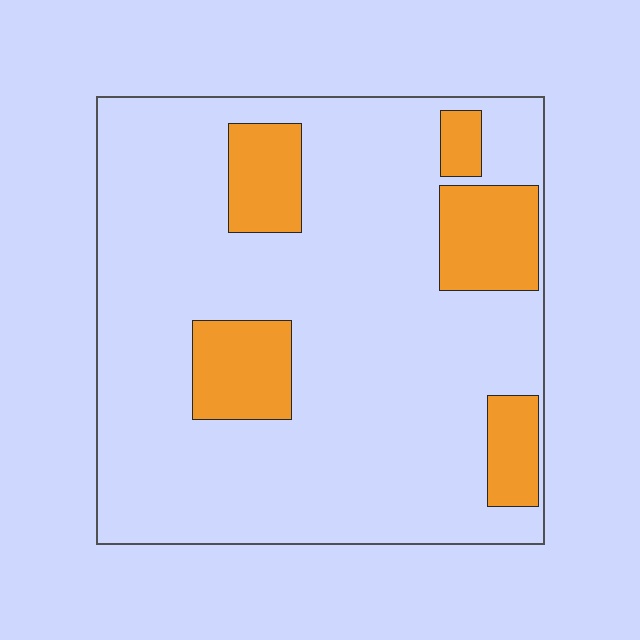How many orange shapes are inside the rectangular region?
5.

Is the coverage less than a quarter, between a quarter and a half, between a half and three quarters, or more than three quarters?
Less than a quarter.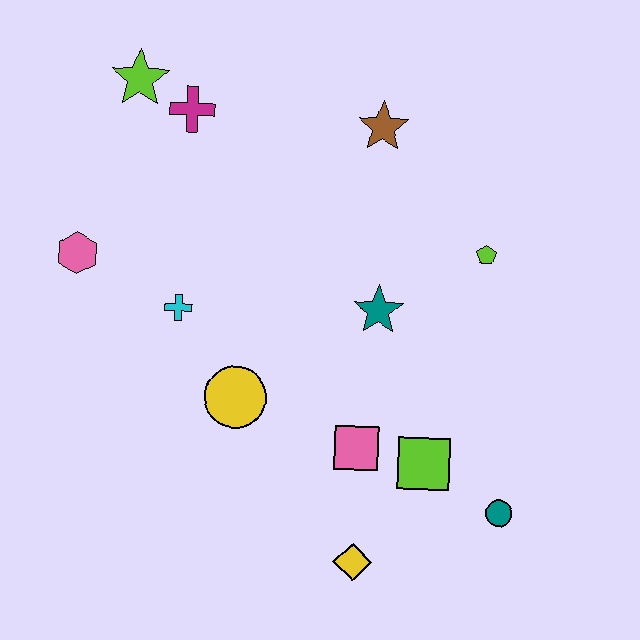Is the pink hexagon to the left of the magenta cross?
Yes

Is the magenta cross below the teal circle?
No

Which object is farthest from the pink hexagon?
The teal circle is farthest from the pink hexagon.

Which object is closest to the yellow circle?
The cyan cross is closest to the yellow circle.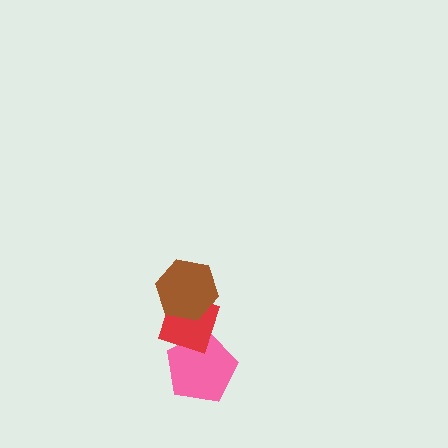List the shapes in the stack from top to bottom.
From top to bottom: the brown hexagon, the red diamond, the pink pentagon.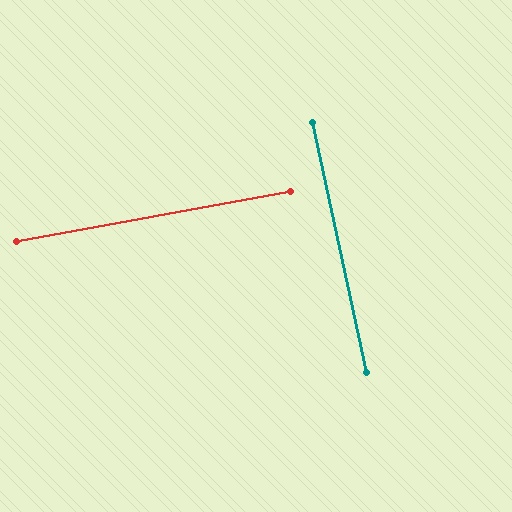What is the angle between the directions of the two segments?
Approximately 88 degrees.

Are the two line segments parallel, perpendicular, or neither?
Perpendicular — they meet at approximately 88°.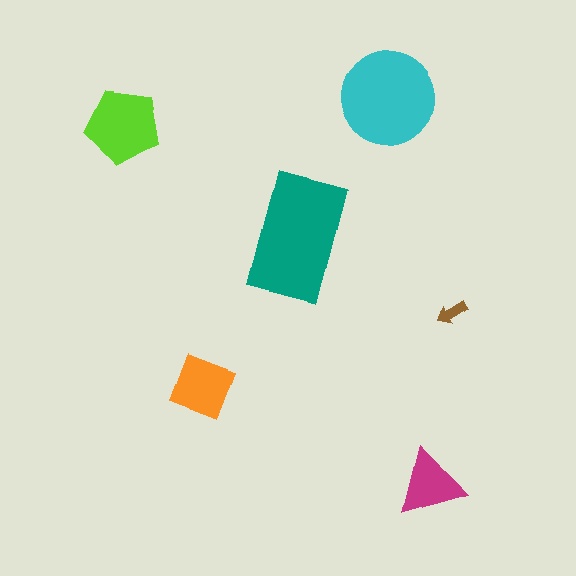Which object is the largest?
The teal rectangle.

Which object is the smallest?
The brown arrow.